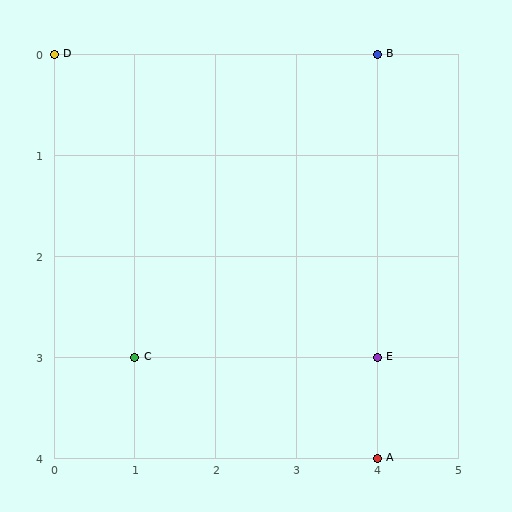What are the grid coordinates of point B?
Point B is at grid coordinates (4, 0).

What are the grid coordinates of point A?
Point A is at grid coordinates (4, 4).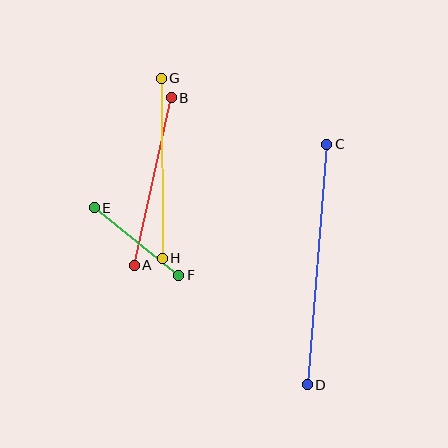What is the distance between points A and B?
The distance is approximately 172 pixels.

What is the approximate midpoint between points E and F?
The midpoint is at approximately (136, 241) pixels.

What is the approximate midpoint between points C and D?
The midpoint is at approximately (317, 264) pixels.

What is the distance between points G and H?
The distance is approximately 180 pixels.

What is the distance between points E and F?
The distance is approximately 108 pixels.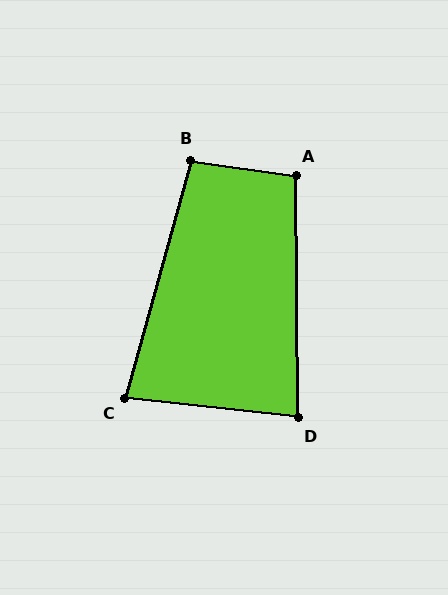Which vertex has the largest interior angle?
A, at approximately 99 degrees.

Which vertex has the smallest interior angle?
C, at approximately 81 degrees.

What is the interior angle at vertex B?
Approximately 97 degrees (obtuse).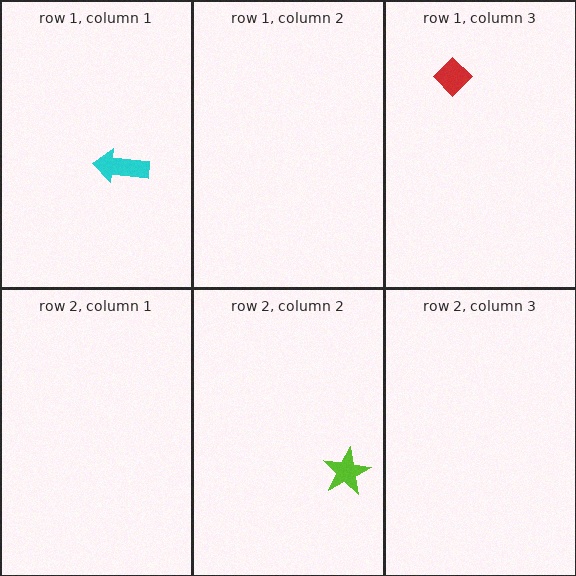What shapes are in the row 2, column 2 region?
The lime star.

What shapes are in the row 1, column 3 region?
The red diamond.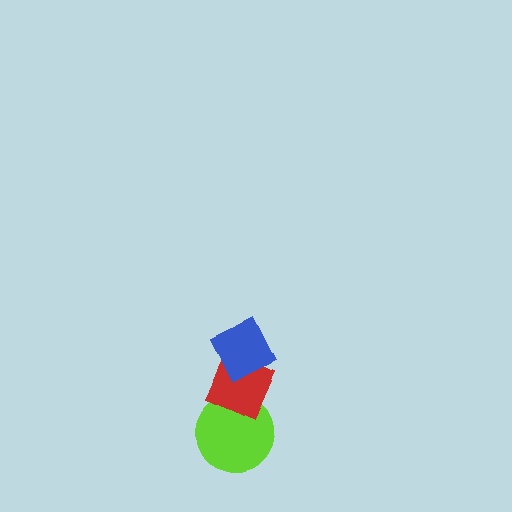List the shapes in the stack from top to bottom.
From top to bottom: the blue diamond, the red diamond, the lime circle.